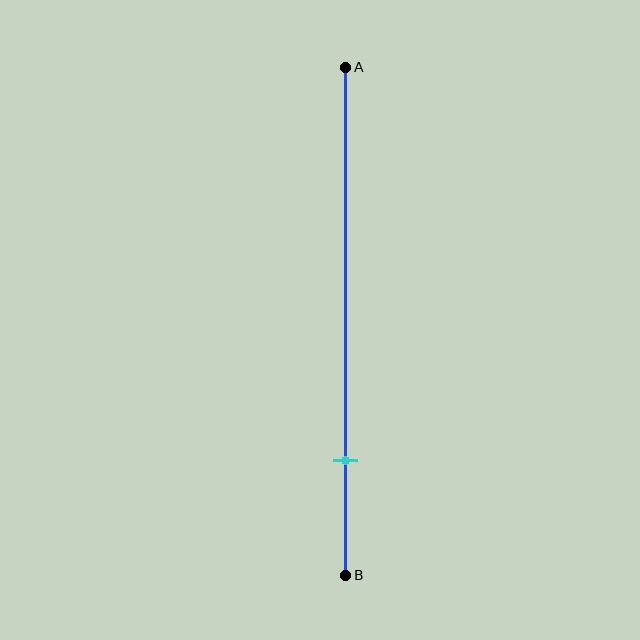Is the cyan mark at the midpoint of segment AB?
No, the mark is at about 75% from A, not at the 50% midpoint.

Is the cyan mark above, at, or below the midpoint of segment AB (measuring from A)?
The cyan mark is below the midpoint of segment AB.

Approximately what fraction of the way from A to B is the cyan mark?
The cyan mark is approximately 75% of the way from A to B.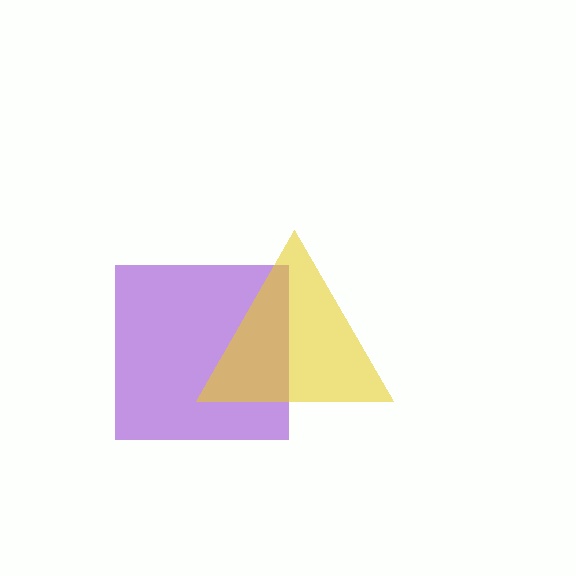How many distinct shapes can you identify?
There are 2 distinct shapes: a purple square, a yellow triangle.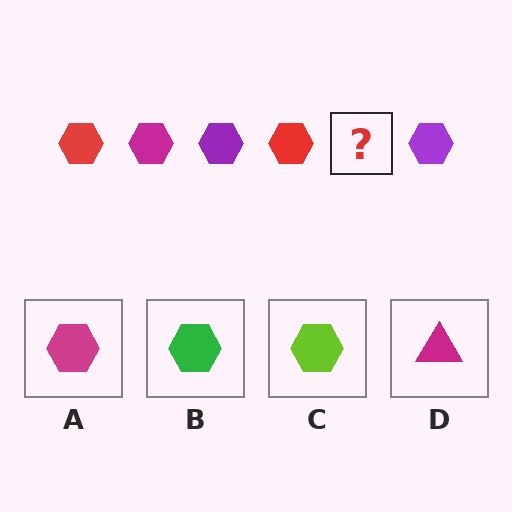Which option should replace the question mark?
Option A.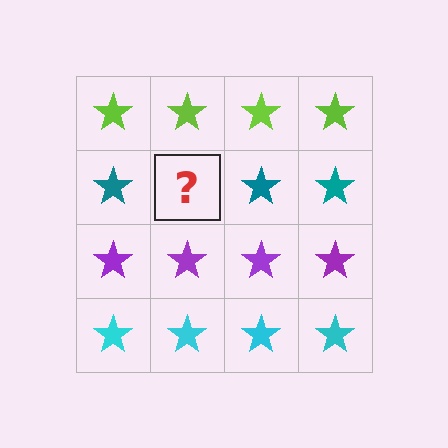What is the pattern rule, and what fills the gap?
The rule is that each row has a consistent color. The gap should be filled with a teal star.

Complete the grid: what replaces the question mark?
The question mark should be replaced with a teal star.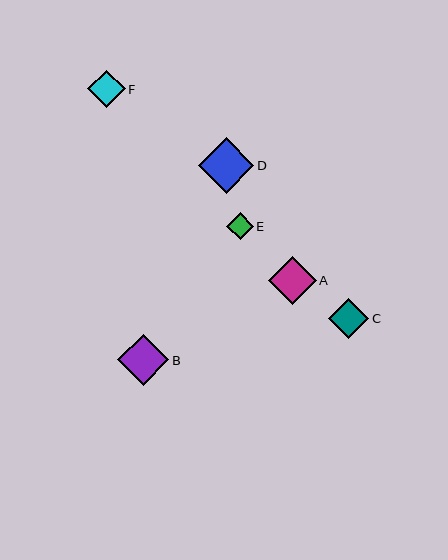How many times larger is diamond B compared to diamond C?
Diamond B is approximately 1.3 times the size of diamond C.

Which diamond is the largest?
Diamond D is the largest with a size of approximately 55 pixels.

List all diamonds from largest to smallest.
From largest to smallest: D, B, A, C, F, E.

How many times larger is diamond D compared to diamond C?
Diamond D is approximately 1.4 times the size of diamond C.